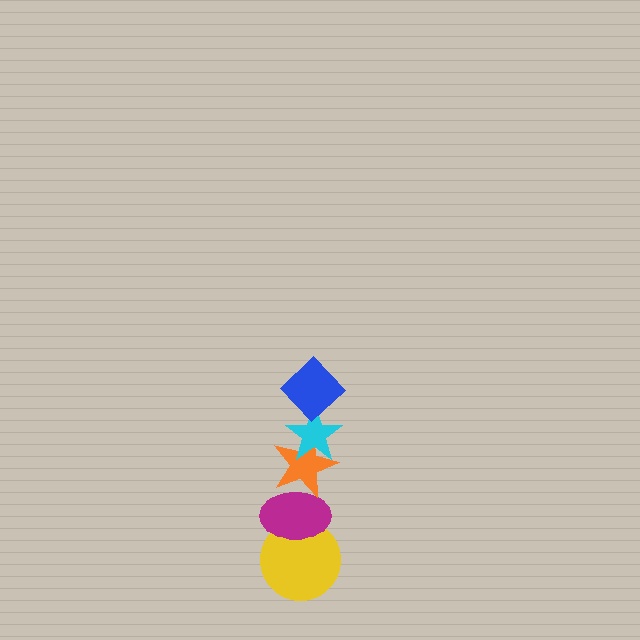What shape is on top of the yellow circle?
The magenta ellipse is on top of the yellow circle.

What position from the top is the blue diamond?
The blue diamond is 1st from the top.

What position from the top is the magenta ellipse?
The magenta ellipse is 4th from the top.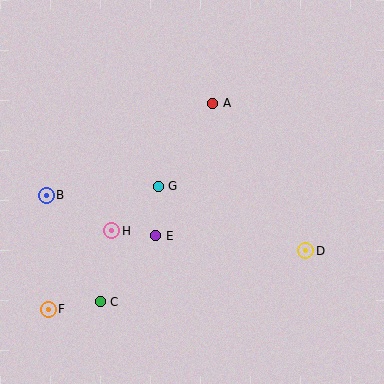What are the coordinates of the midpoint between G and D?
The midpoint between G and D is at (232, 218).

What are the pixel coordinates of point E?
Point E is at (156, 236).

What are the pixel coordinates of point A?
Point A is at (213, 103).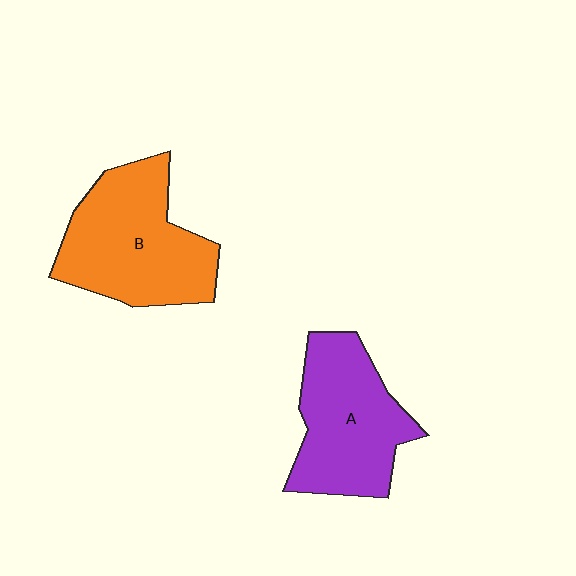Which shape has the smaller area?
Shape A (purple).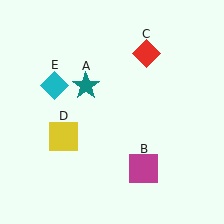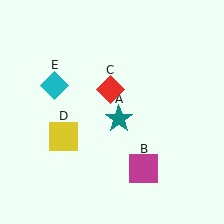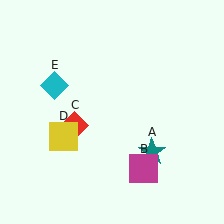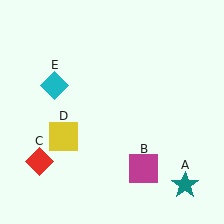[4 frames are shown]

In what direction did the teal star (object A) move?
The teal star (object A) moved down and to the right.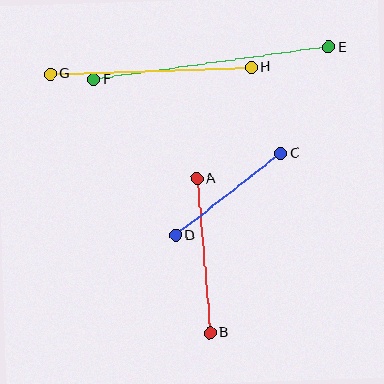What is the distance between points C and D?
The distance is approximately 133 pixels.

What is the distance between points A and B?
The distance is approximately 155 pixels.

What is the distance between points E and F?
The distance is approximately 238 pixels.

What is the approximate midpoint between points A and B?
The midpoint is at approximately (203, 255) pixels.